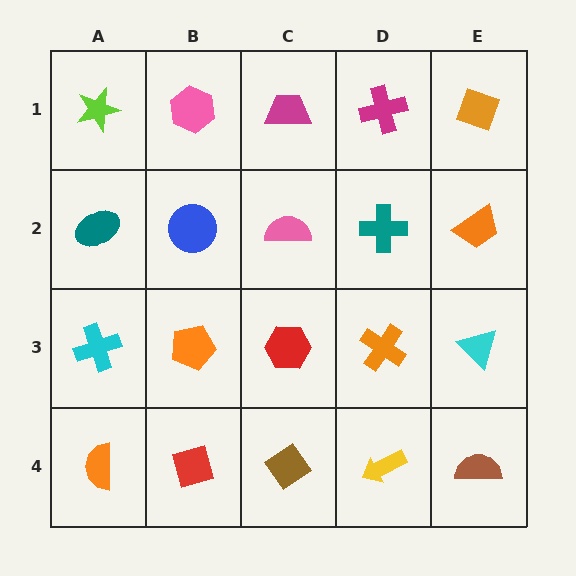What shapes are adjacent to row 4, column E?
A cyan triangle (row 3, column E), a yellow arrow (row 4, column D).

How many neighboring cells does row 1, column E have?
2.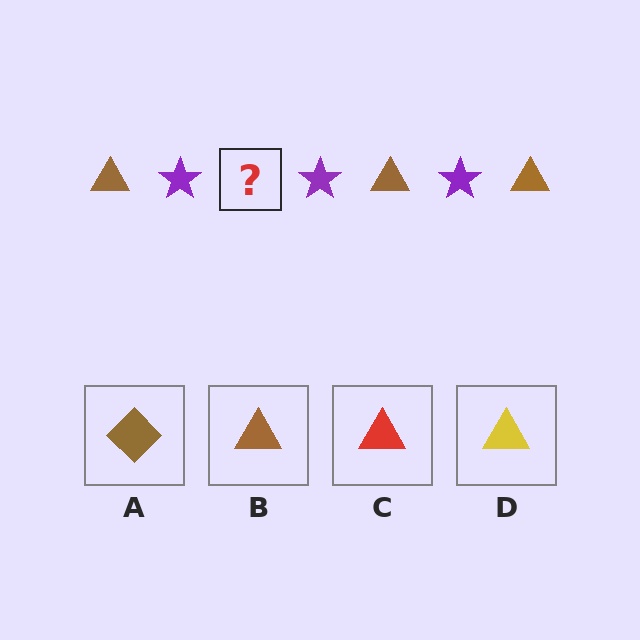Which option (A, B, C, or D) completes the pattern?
B.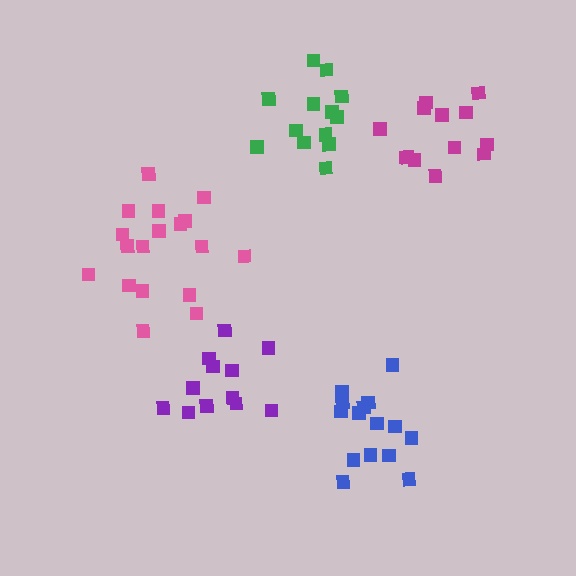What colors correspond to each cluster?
The clusters are colored: blue, green, magenta, purple, pink.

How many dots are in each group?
Group 1: 15 dots, Group 2: 13 dots, Group 3: 13 dots, Group 4: 12 dots, Group 5: 18 dots (71 total).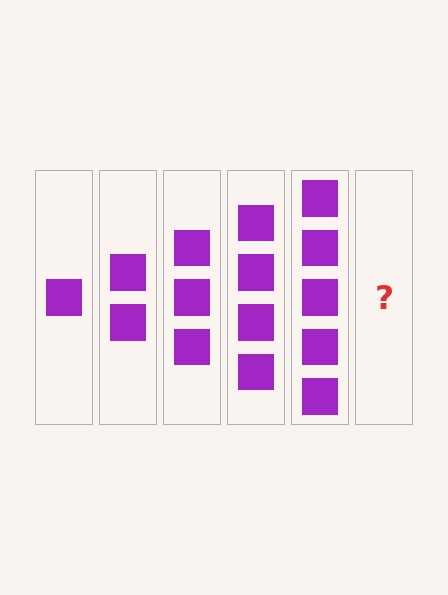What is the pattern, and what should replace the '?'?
The pattern is that each step adds one more square. The '?' should be 6 squares.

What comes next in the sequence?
The next element should be 6 squares.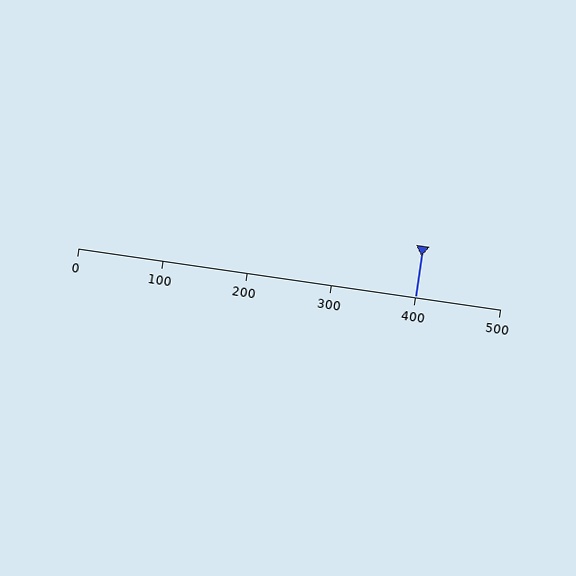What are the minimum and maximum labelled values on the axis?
The axis runs from 0 to 500.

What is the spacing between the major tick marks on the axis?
The major ticks are spaced 100 apart.